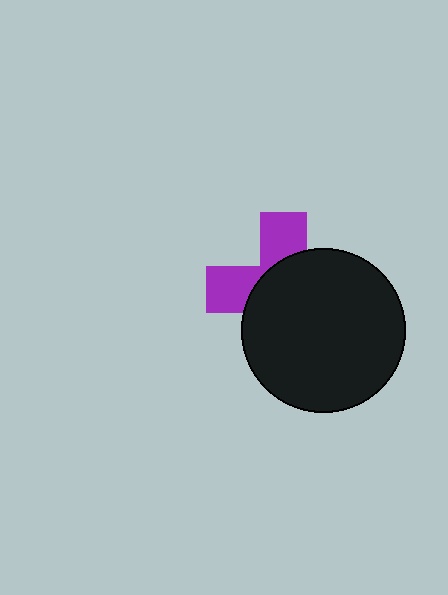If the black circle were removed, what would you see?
You would see the complete purple cross.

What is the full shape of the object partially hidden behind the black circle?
The partially hidden object is a purple cross.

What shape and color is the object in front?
The object in front is a black circle.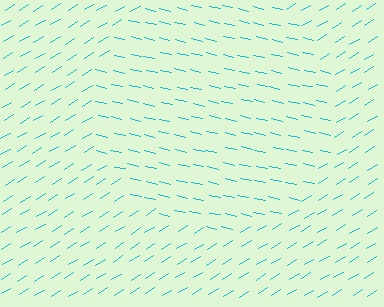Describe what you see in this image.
The image is filled with small cyan line segments. A circle region in the image has lines oriented differently from the surrounding lines, creating a visible texture boundary.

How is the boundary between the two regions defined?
The boundary is defined purely by a change in line orientation (approximately 45 degrees difference). All lines are the same color and thickness.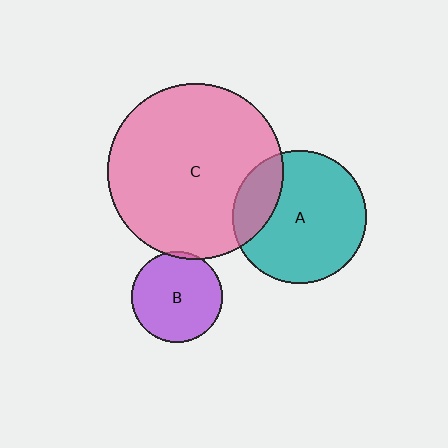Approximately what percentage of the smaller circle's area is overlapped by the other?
Approximately 5%.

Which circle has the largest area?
Circle C (pink).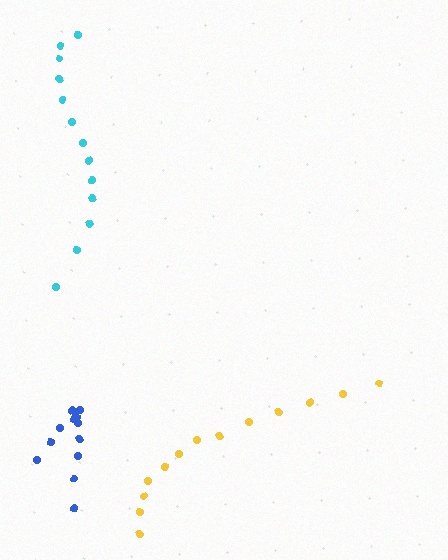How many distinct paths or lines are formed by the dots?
There are 3 distinct paths.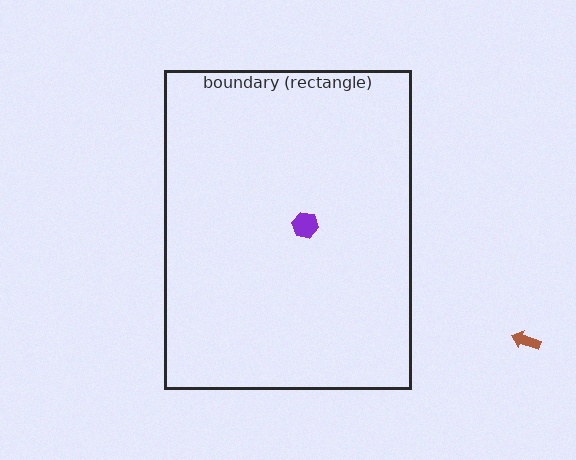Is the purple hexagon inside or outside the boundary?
Inside.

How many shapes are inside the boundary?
1 inside, 1 outside.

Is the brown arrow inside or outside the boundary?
Outside.